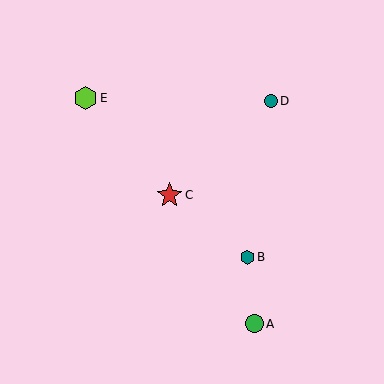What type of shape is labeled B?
Shape B is a teal hexagon.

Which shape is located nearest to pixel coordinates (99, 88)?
The lime hexagon (labeled E) at (86, 98) is nearest to that location.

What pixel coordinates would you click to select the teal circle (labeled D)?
Click at (271, 101) to select the teal circle D.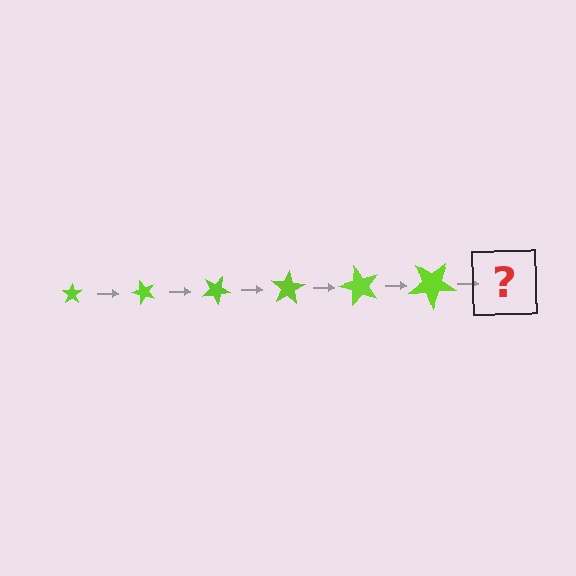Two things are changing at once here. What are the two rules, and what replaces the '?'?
The two rules are that the star grows larger each step and it rotates 50 degrees each step. The '?' should be a star, larger than the previous one and rotated 300 degrees from the start.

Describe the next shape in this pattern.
It should be a star, larger than the previous one and rotated 300 degrees from the start.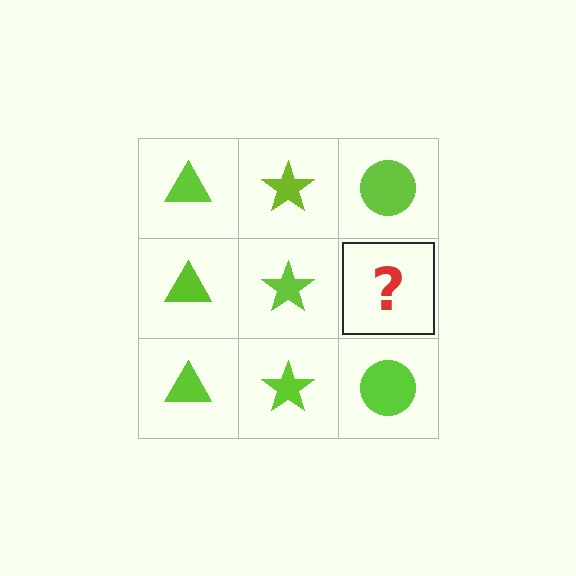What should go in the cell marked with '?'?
The missing cell should contain a lime circle.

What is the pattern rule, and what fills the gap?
The rule is that each column has a consistent shape. The gap should be filled with a lime circle.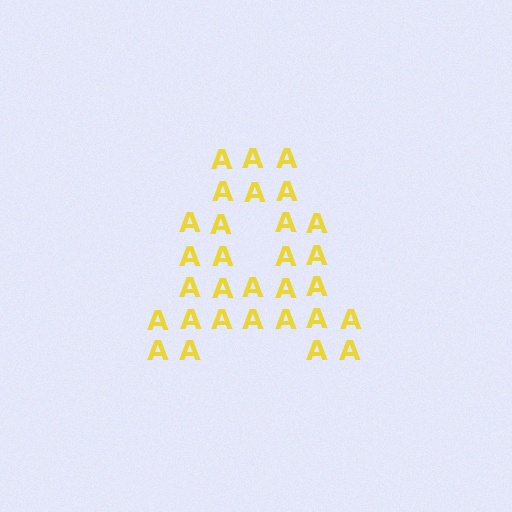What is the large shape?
The large shape is the letter A.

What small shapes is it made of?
It is made of small letter A's.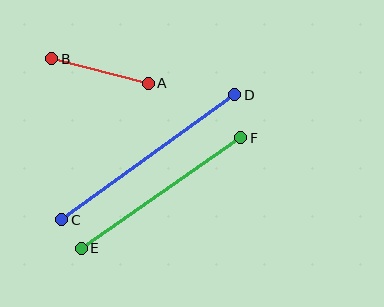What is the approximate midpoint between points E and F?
The midpoint is at approximately (161, 193) pixels.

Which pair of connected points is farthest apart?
Points C and D are farthest apart.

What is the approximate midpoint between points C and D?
The midpoint is at approximately (148, 157) pixels.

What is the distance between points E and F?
The distance is approximately 194 pixels.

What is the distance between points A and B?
The distance is approximately 99 pixels.